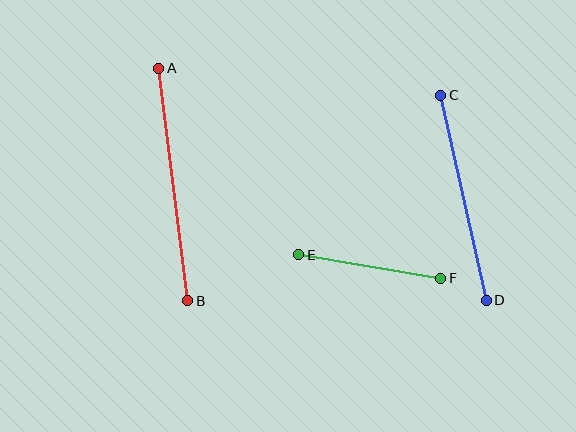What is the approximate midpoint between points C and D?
The midpoint is at approximately (464, 198) pixels.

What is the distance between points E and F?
The distance is approximately 144 pixels.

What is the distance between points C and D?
The distance is approximately 210 pixels.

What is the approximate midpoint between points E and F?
The midpoint is at approximately (370, 267) pixels.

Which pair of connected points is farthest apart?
Points A and B are farthest apart.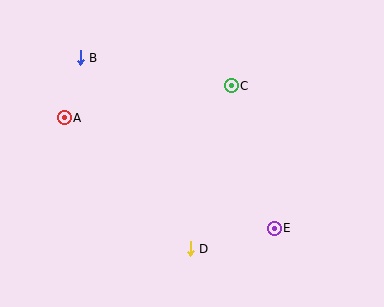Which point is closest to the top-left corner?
Point B is closest to the top-left corner.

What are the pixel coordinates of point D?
Point D is at (190, 249).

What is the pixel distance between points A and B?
The distance between A and B is 62 pixels.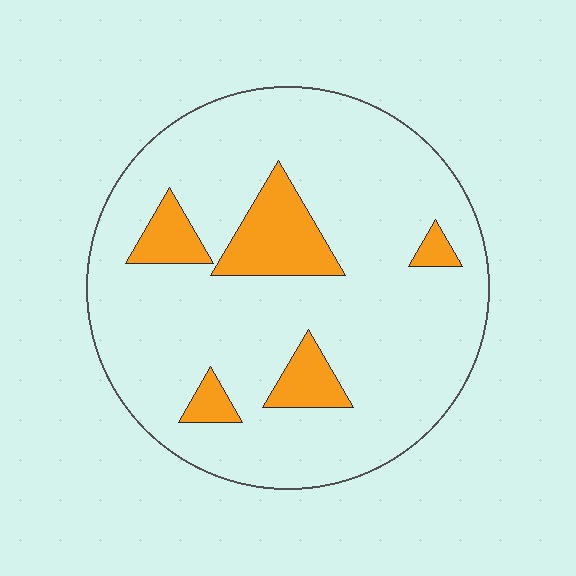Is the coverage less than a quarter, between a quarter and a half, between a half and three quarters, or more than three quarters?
Less than a quarter.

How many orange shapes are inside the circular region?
5.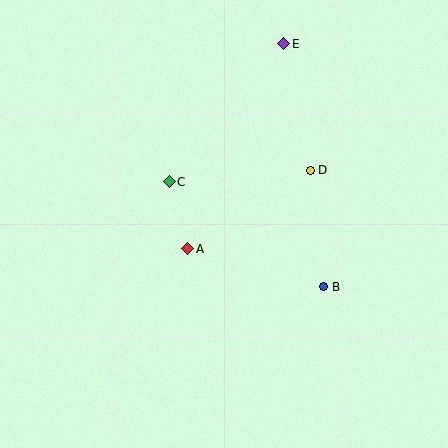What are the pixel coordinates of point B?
Point B is at (324, 287).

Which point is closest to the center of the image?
Point A at (188, 249) is closest to the center.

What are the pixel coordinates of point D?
Point D is at (310, 170).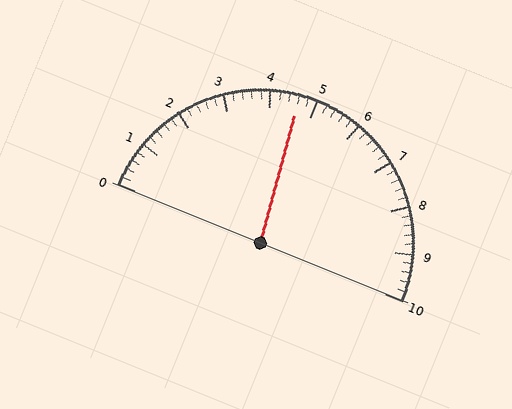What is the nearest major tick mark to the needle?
The nearest major tick mark is 5.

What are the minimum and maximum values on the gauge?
The gauge ranges from 0 to 10.